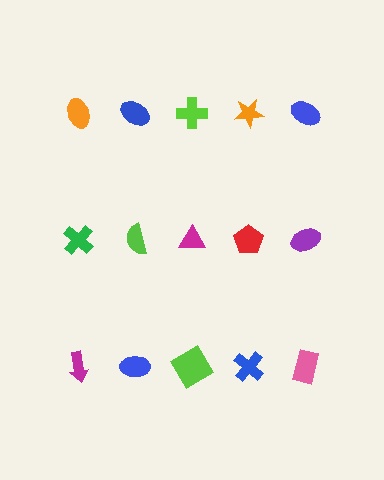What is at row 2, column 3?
A magenta triangle.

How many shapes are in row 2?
5 shapes.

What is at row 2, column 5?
A purple ellipse.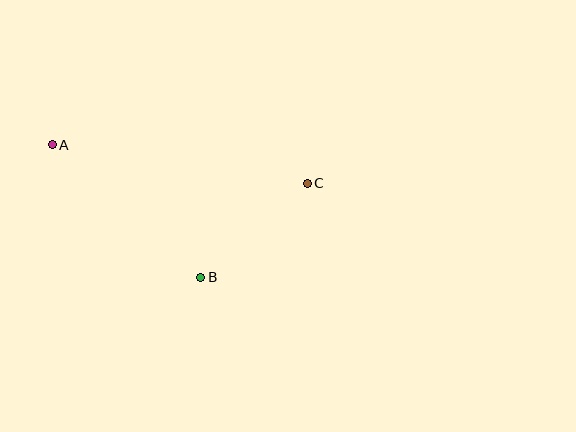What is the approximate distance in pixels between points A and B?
The distance between A and B is approximately 199 pixels.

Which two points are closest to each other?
Points B and C are closest to each other.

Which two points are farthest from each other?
Points A and C are farthest from each other.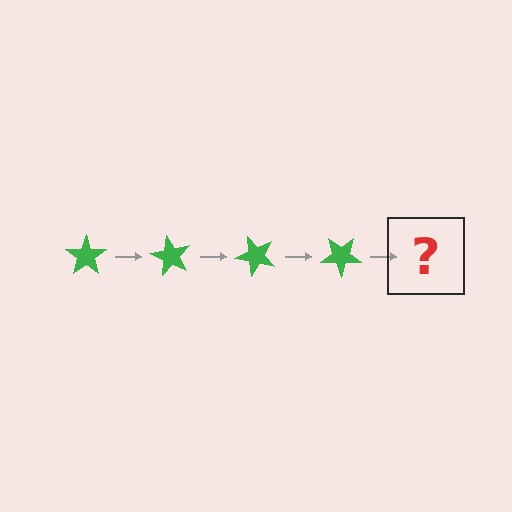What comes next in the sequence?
The next element should be a green star rotated 240 degrees.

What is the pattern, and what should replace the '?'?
The pattern is that the star rotates 60 degrees each step. The '?' should be a green star rotated 240 degrees.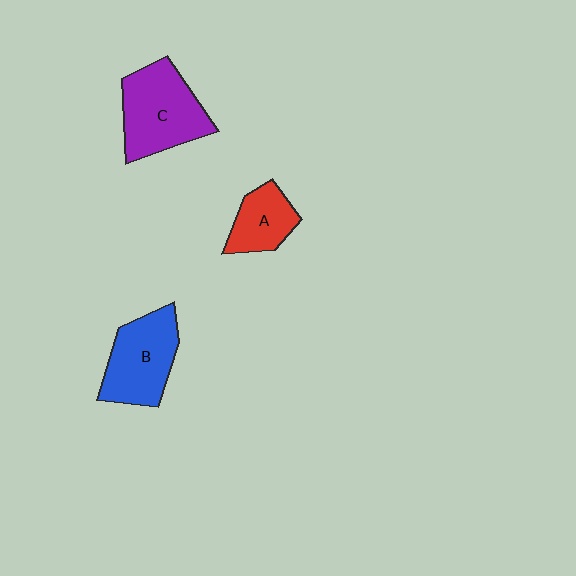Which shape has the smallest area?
Shape A (red).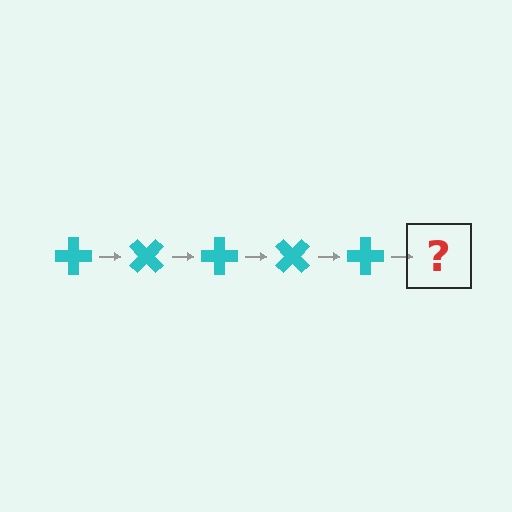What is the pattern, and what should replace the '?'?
The pattern is that the cross rotates 45 degrees each step. The '?' should be a cyan cross rotated 225 degrees.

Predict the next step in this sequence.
The next step is a cyan cross rotated 225 degrees.